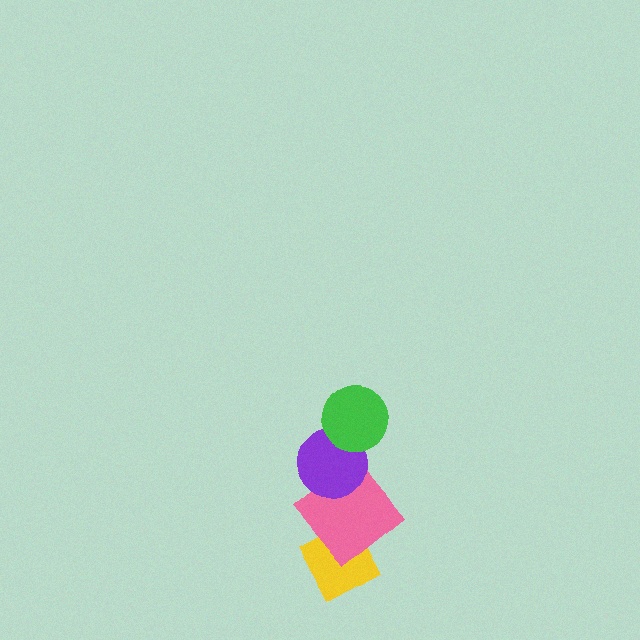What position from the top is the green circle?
The green circle is 1st from the top.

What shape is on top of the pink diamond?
The purple circle is on top of the pink diamond.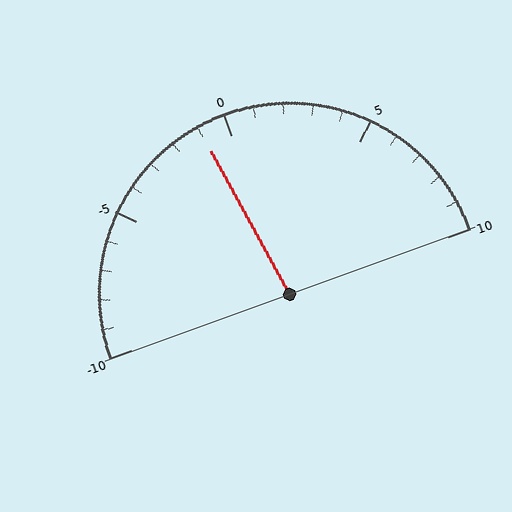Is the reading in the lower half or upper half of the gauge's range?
The reading is in the lower half of the range (-10 to 10).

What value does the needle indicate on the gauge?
The needle indicates approximately -1.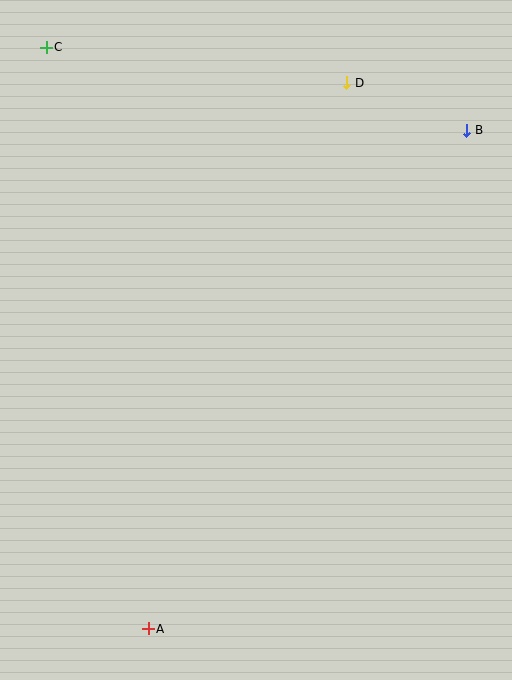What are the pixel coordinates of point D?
Point D is at (347, 83).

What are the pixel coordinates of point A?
Point A is at (148, 629).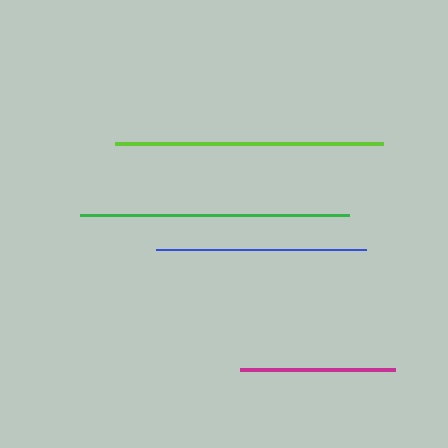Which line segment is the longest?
The green line is the longest at approximately 269 pixels.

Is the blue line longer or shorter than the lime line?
The lime line is longer than the blue line.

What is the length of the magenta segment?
The magenta segment is approximately 156 pixels long.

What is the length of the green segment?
The green segment is approximately 269 pixels long.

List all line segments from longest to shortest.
From longest to shortest: green, lime, blue, magenta.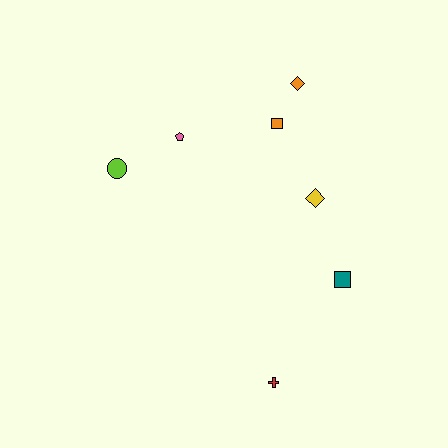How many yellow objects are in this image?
There is 1 yellow object.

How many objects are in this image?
There are 7 objects.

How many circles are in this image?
There is 1 circle.